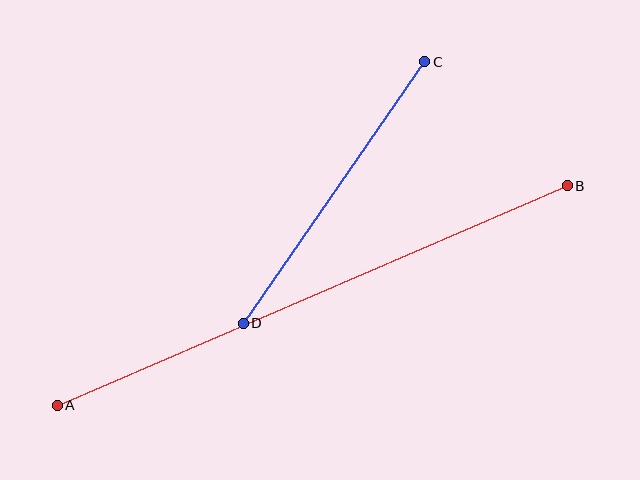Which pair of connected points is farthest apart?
Points A and B are farthest apart.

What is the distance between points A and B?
The distance is approximately 555 pixels.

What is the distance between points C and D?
The distance is approximately 318 pixels.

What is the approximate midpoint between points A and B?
The midpoint is at approximately (312, 295) pixels.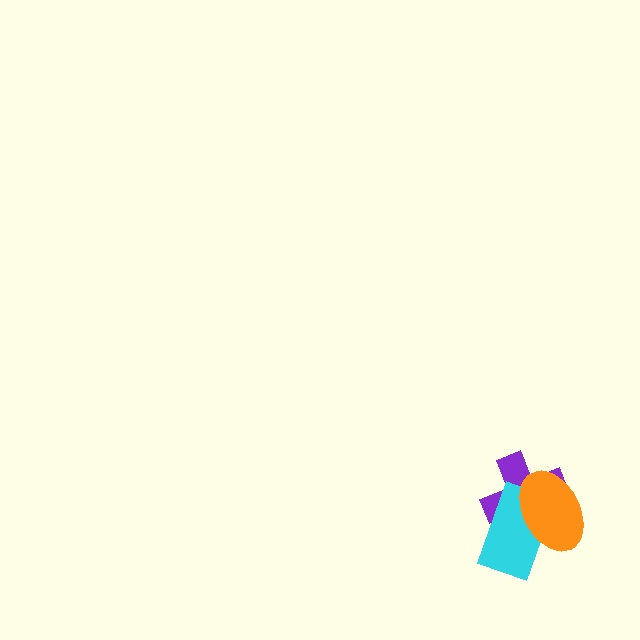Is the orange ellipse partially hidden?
No, no other shape covers it.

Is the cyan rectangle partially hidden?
Yes, it is partially covered by another shape.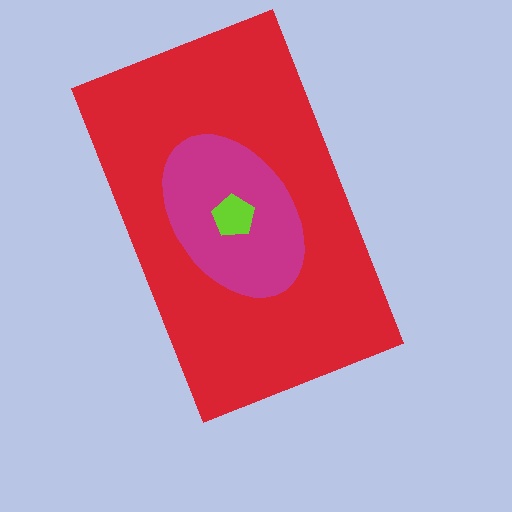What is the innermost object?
The lime pentagon.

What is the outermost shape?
The red rectangle.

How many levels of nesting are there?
3.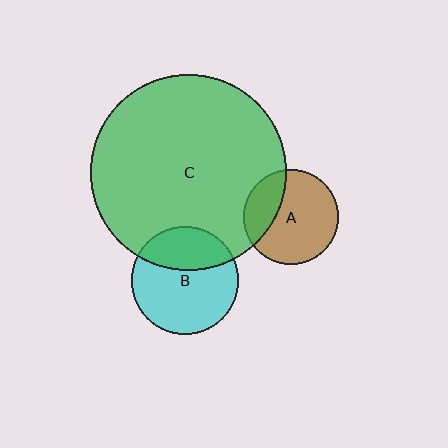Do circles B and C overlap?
Yes.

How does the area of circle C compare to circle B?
Approximately 3.3 times.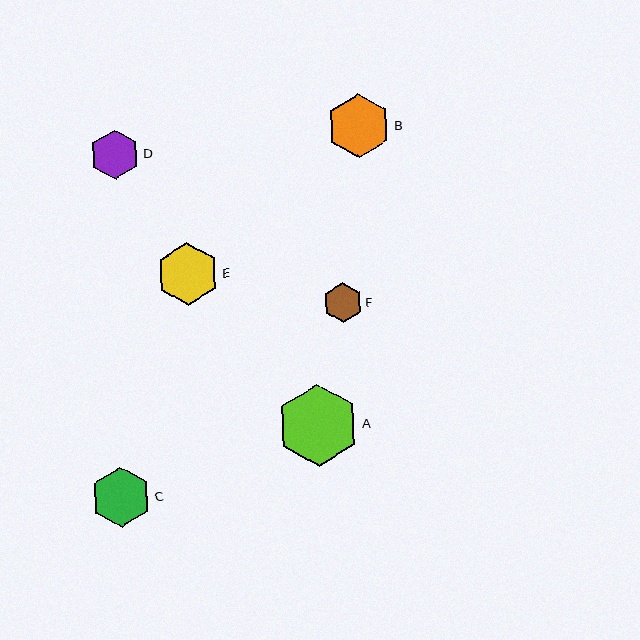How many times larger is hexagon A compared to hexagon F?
Hexagon A is approximately 2.1 times the size of hexagon F.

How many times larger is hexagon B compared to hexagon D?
Hexagon B is approximately 1.3 times the size of hexagon D.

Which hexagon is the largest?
Hexagon A is the largest with a size of approximately 82 pixels.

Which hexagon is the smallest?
Hexagon F is the smallest with a size of approximately 40 pixels.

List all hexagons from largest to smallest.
From largest to smallest: A, B, E, C, D, F.